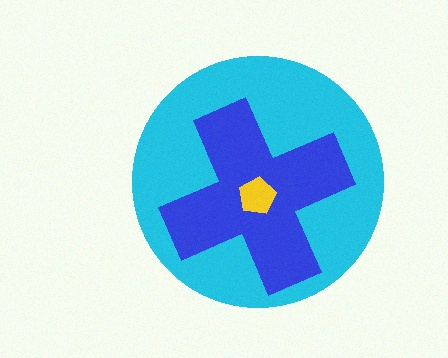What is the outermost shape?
The cyan circle.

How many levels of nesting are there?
3.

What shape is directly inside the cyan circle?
The blue cross.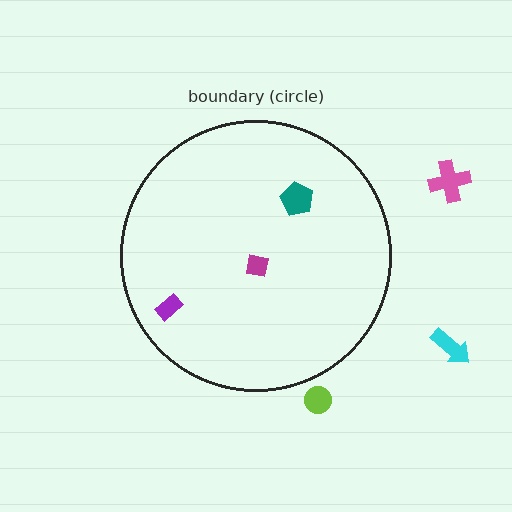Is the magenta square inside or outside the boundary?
Inside.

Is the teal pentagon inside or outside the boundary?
Inside.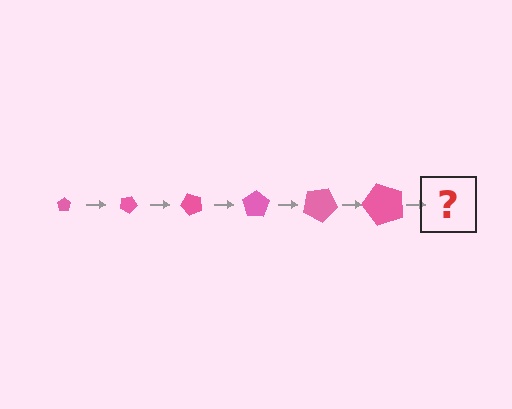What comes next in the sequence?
The next element should be a pentagon, larger than the previous one and rotated 150 degrees from the start.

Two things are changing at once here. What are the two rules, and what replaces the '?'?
The two rules are that the pentagon grows larger each step and it rotates 25 degrees each step. The '?' should be a pentagon, larger than the previous one and rotated 150 degrees from the start.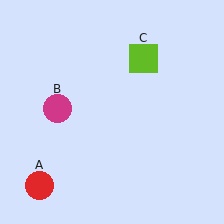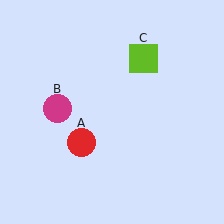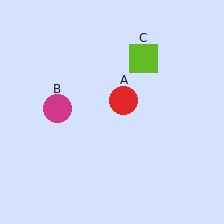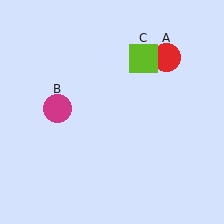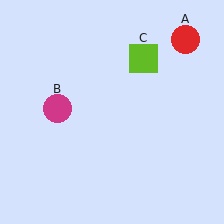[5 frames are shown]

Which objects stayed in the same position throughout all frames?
Magenta circle (object B) and lime square (object C) remained stationary.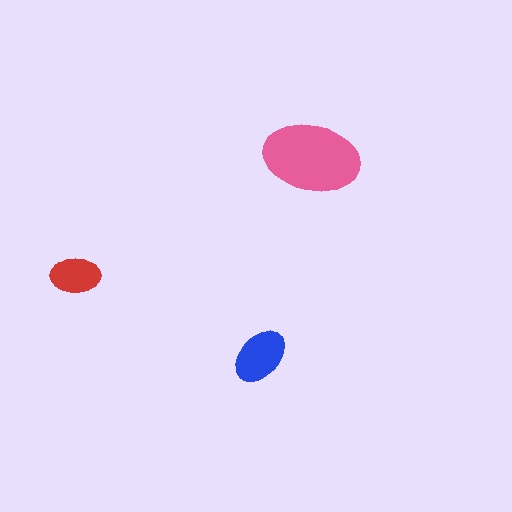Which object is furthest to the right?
The pink ellipse is rightmost.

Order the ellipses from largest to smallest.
the pink one, the blue one, the red one.